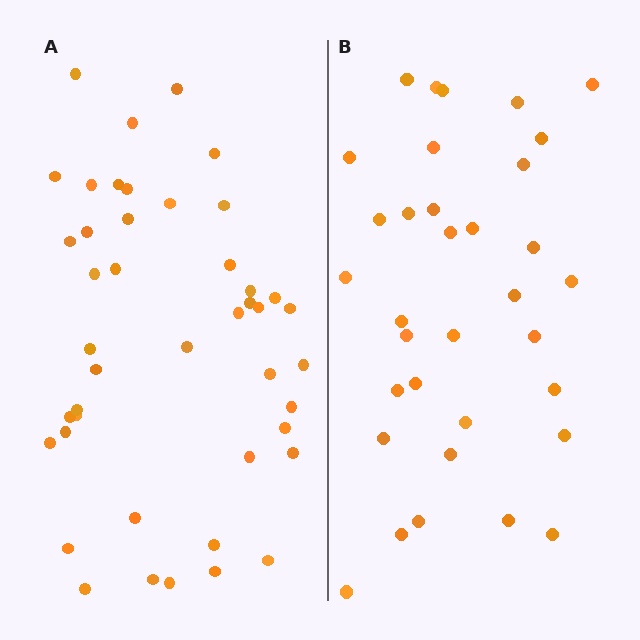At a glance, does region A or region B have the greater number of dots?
Region A (the left region) has more dots.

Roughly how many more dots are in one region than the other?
Region A has roughly 10 or so more dots than region B.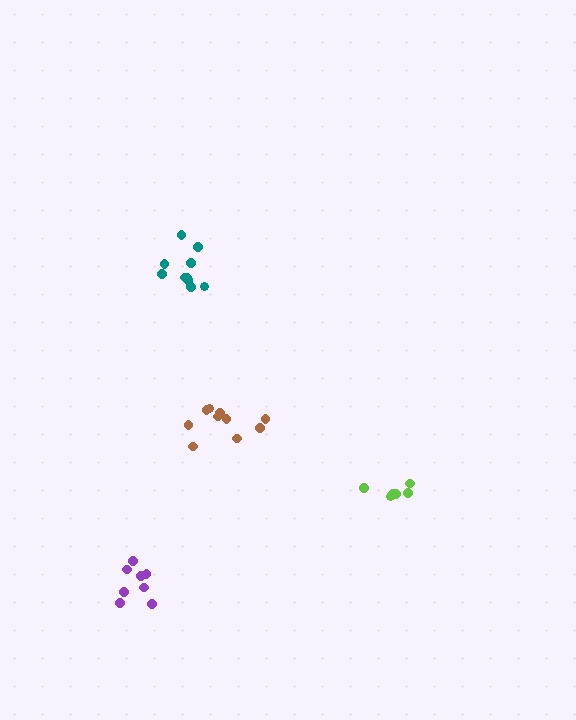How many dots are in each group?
Group 1: 6 dots, Group 2: 10 dots, Group 3: 8 dots, Group 4: 10 dots (34 total).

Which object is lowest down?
The purple cluster is bottommost.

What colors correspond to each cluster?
The clusters are colored: lime, brown, purple, teal.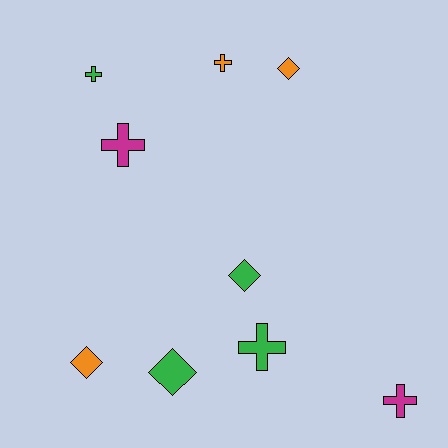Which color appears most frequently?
Green, with 4 objects.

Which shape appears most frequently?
Cross, with 5 objects.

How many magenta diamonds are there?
There are no magenta diamonds.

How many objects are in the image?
There are 9 objects.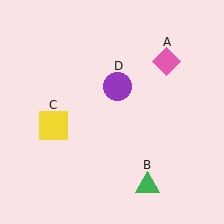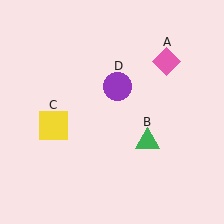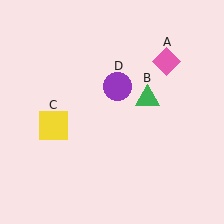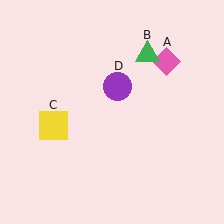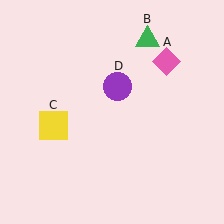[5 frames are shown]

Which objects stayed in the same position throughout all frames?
Pink diamond (object A) and yellow square (object C) and purple circle (object D) remained stationary.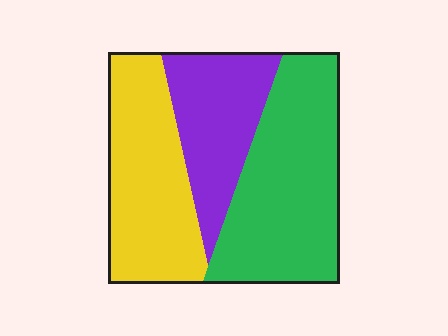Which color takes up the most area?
Green, at roughly 40%.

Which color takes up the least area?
Purple, at roughly 25%.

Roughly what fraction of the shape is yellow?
Yellow takes up between a third and a half of the shape.